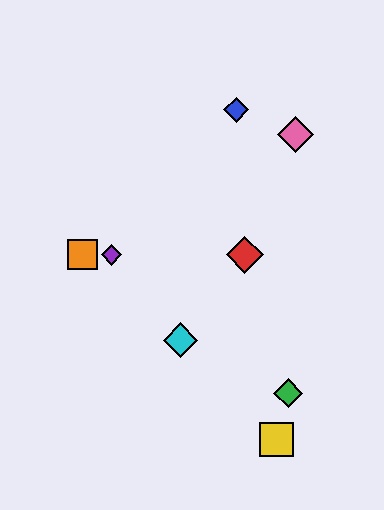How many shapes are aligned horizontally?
3 shapes (the red diamond, the purple diamond, the orange square) are aligned horizontally.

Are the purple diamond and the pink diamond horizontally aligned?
No, the purple diamond is at y≈255 and the pink diamond is at y≈135.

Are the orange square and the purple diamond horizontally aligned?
Yes, both are at y≈255.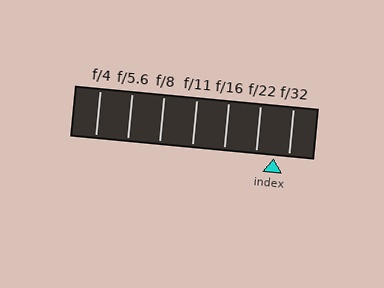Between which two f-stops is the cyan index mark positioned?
The index mark is between f/22 and f/32.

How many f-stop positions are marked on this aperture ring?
There are 7 f-stop positions marked.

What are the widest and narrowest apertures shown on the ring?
The widest aperture shown is f/4 and the narrowest is f/32.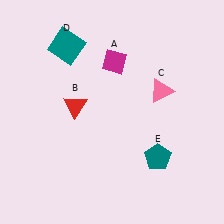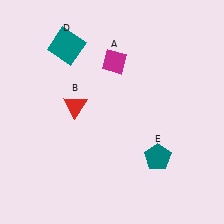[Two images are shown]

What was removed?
The pink triangle (C) was removed in Image 2.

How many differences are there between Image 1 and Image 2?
There is 1 difference between the two images.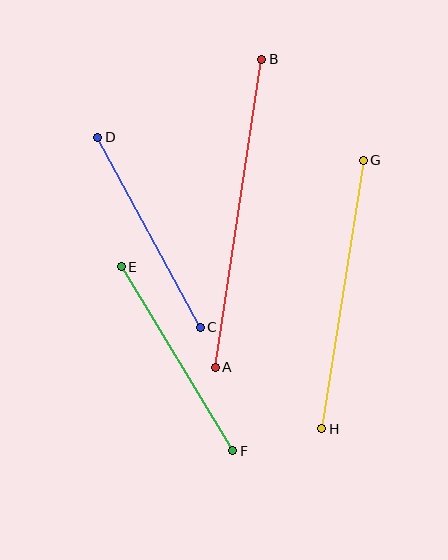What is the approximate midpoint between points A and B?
The midpoint is at approximately (238, 213) pixels.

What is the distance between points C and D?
The distance is approximately 216 pixels.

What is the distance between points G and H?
The distance is approximately 272 pixels.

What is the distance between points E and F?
The distance is approximately 215 pixels.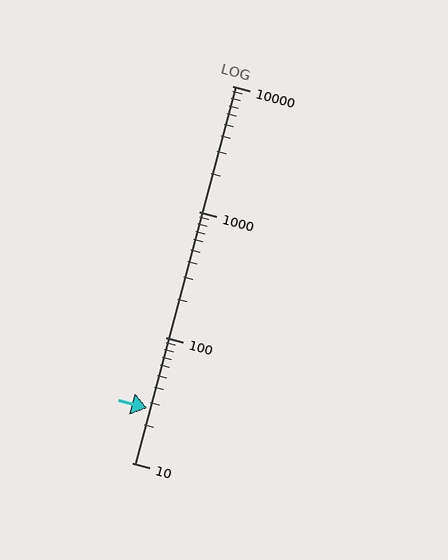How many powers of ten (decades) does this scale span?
The scale spans 3 decades, from 10 to 10000.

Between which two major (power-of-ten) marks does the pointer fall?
The pointer is between 10 and 100.